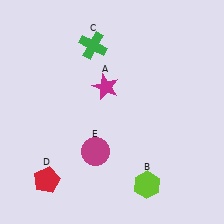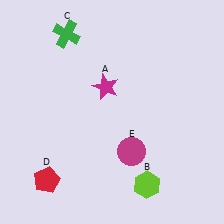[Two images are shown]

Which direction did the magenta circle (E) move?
The magenta circle (E) moved right.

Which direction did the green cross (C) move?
The green cross (C) moved left.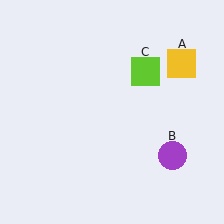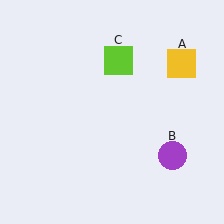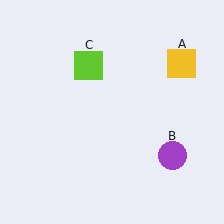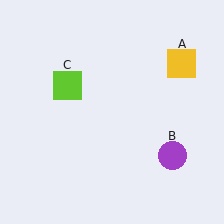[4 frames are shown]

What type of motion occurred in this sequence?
The lime square (object C) rotated counterclockwise around the center of the scene.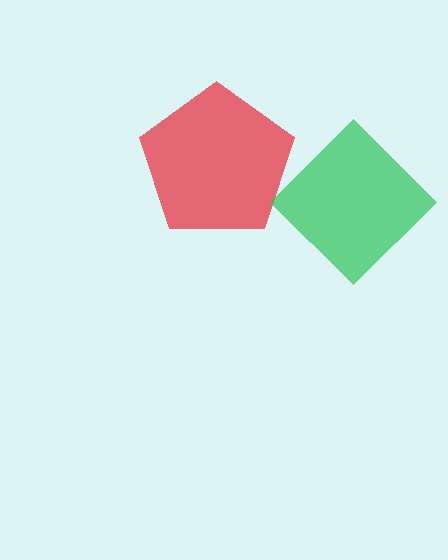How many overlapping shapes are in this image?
There are 2 overlapping shapes in the image.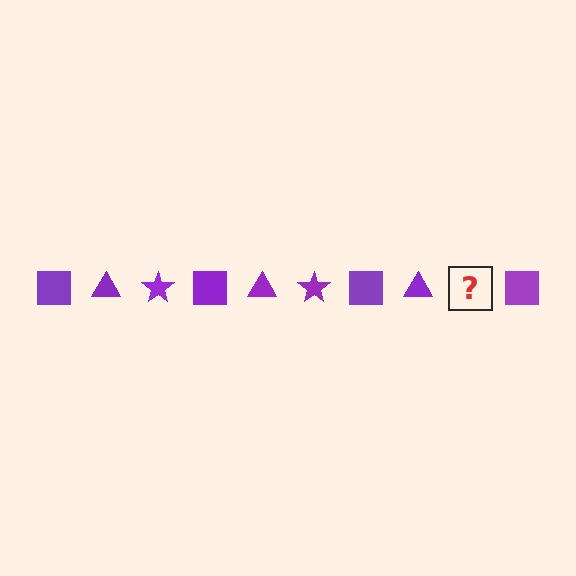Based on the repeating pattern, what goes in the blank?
The blank should be a purple star.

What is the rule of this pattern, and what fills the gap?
The rule is that the pattern cycles through square, triangle, star shapes in purple. The gap should be filled with a purple star.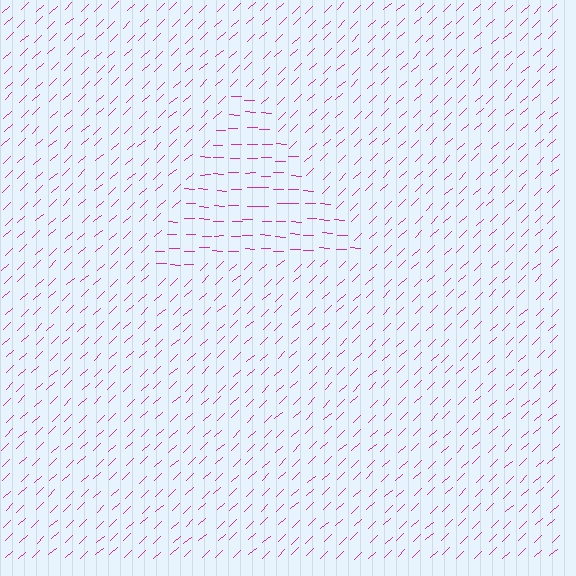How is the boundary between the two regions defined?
The boundary is defined purely by a change in line orientation (approximately 45 degrees difference). All lines are the same color and thickness.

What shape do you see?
I see a triangle.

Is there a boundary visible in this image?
Yes, there is a texture boundary formed by a change in line orientation.